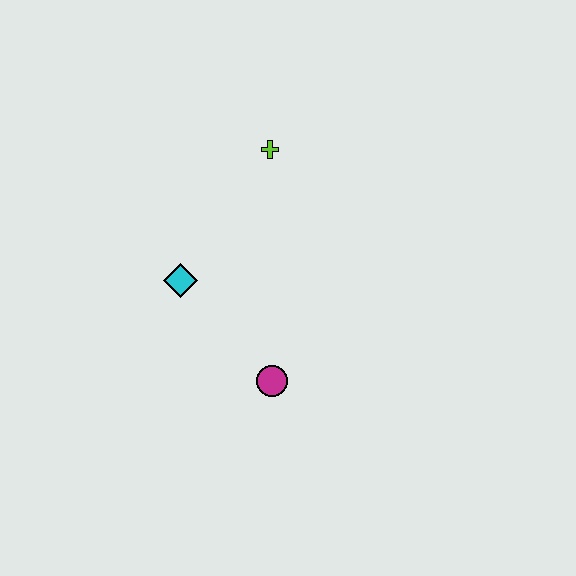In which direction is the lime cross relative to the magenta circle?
The lime cross is above the magenta circle.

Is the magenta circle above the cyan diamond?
No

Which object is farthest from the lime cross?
The magenta circle is farthest from the lime cross.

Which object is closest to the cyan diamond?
The magenta circle is closest to the cyan diamond.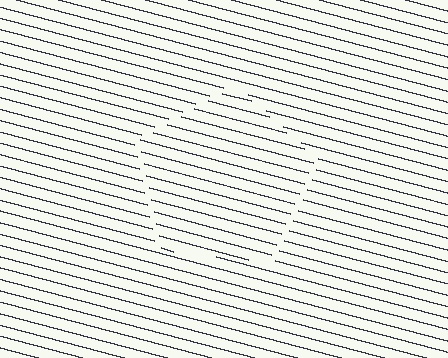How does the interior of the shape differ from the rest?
The interior of the shape contains the same grating, shifted by half a period — the contour is defined by the phase discontinuity where line-ends from the inner and outer gratings abut.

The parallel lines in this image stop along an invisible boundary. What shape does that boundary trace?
An illusory pentagon. The interior of the shape contains the same grating, shifted by half a period — the contour is defined by the phase discontinuity where line-ends from the inner and outer gratings abut.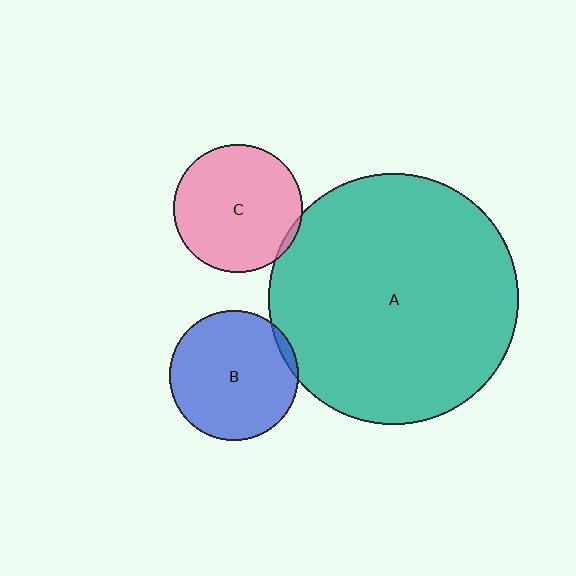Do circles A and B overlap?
Yes.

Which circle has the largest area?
Circle A (teal).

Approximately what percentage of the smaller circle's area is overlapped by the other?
Approximately 5%.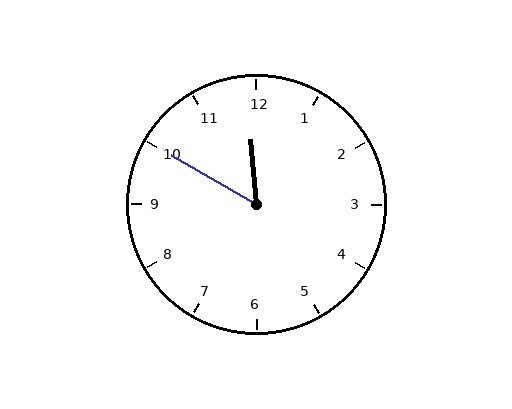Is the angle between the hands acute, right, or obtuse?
It is acute.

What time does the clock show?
11:50.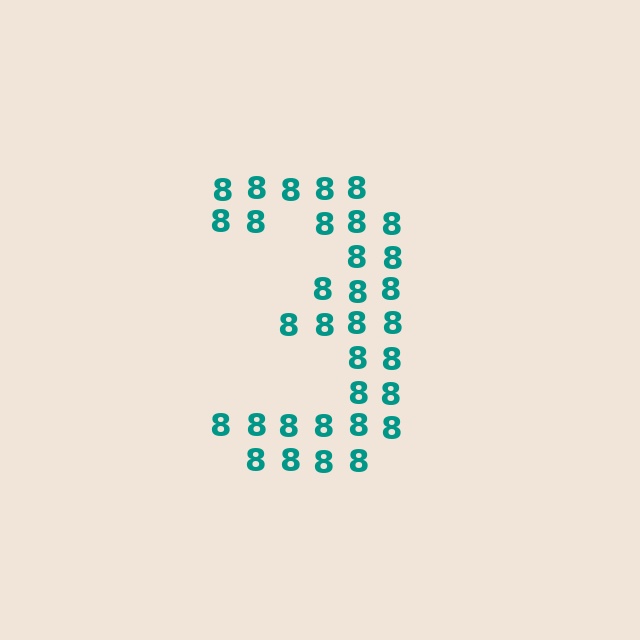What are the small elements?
The small elements are digit 8's.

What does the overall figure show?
The overall figure shows the digit 3.